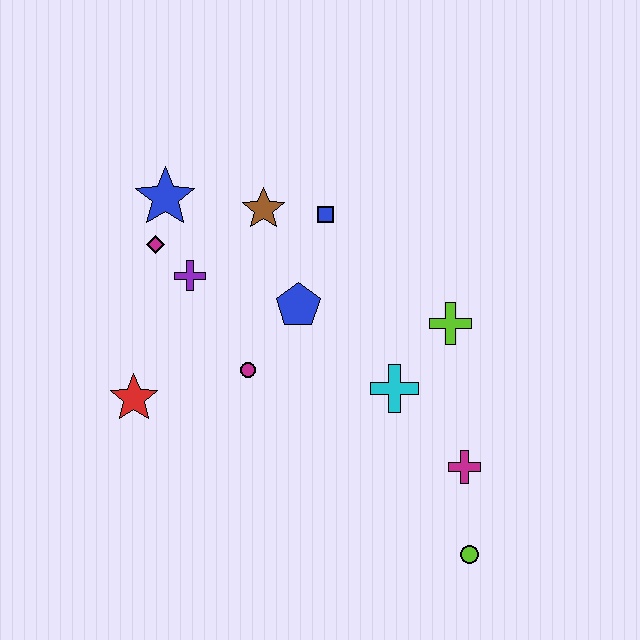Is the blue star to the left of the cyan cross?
Yes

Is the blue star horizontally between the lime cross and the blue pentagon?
No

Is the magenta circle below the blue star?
Yes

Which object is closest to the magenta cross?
The lime circle is closest to the magenta cross.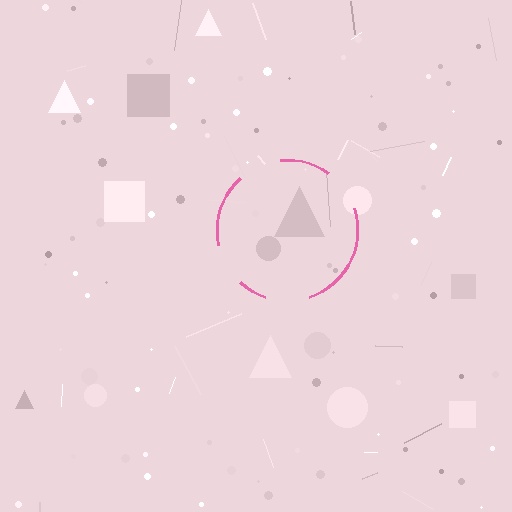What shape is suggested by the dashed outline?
The dashed outline suggests a circle.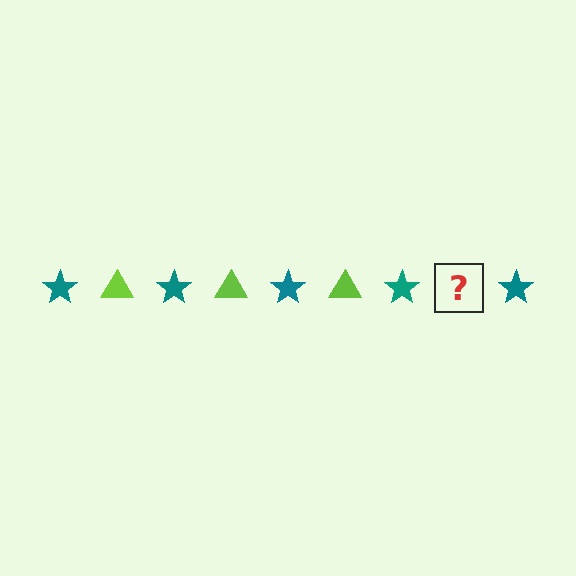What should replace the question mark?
The question mark should be replaced with a lime triangle.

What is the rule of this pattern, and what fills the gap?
The rule is that the pattern alternates between teal star and lime triangle. The gap should be filled with a lime triangle.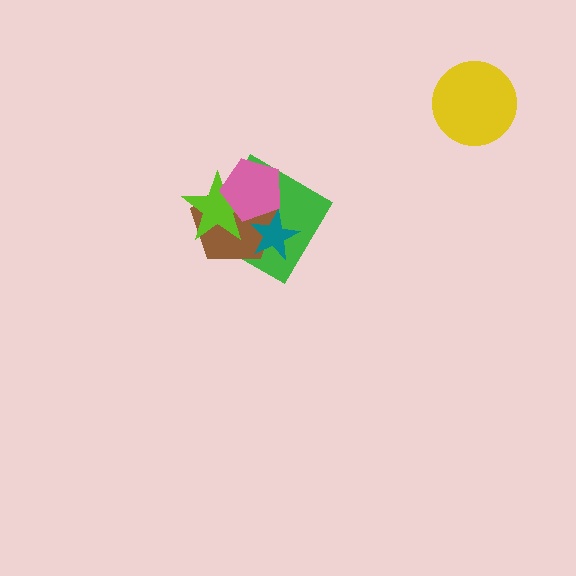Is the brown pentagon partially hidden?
Yes, it is partially covered by another shape.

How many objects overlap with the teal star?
3 objects overlap with the teal star.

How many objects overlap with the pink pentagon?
4 objects overlap with the pink pentagon.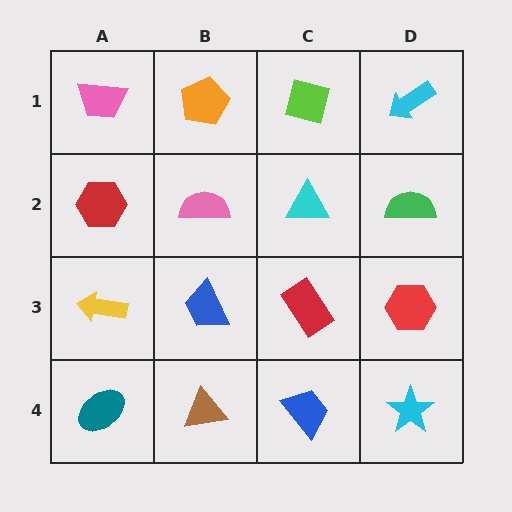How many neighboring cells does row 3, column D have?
3.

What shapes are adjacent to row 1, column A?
A red hexagon (row 2, column A), an orange pentagon (row 1, column B).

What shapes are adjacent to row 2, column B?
An orange pentagon (row 1, column B), a blue trapezoid (row 3, column B), a red hexagon (row 2, column A), a cyan triangle (row 2, column C).